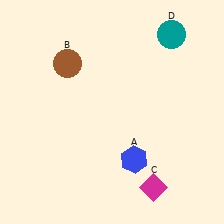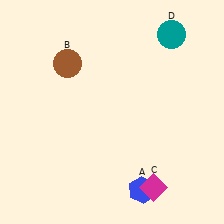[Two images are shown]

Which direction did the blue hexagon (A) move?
The blue hexagon (A) moved down.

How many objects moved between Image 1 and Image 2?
1 object moved between the two images.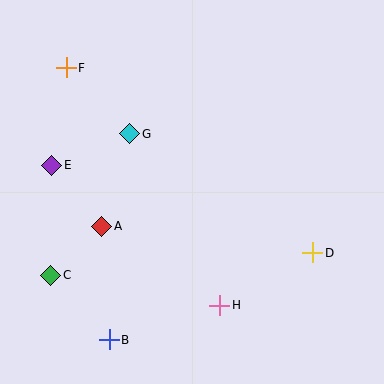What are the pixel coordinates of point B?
Point B is at (109, 340).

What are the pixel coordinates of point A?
Point A is at (102, 226).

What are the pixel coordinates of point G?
Point G is at (130, 134).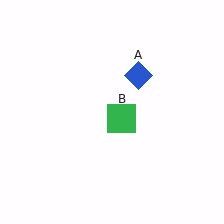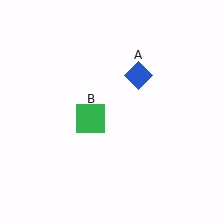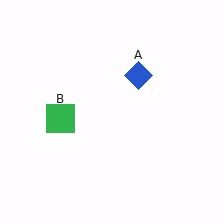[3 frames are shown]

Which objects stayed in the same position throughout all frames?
Blue diamond (object A) remained stationary.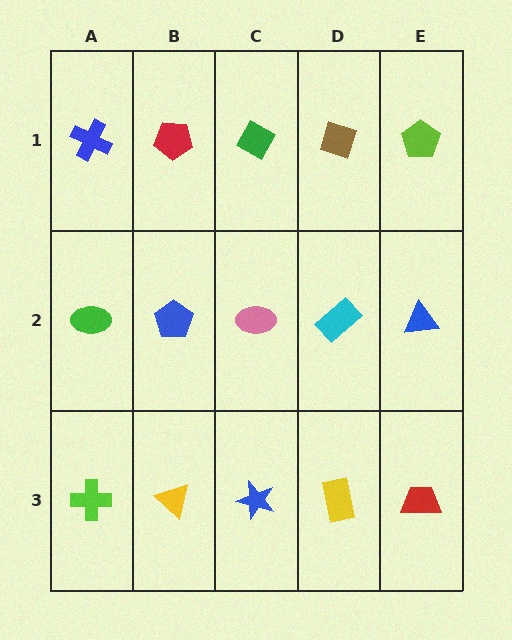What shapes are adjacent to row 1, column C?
A pink ellipse (row 2, column C), a red pentagon (row 1, column B), a brown diamond (row 1, column D).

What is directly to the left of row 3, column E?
A yellow rectangle.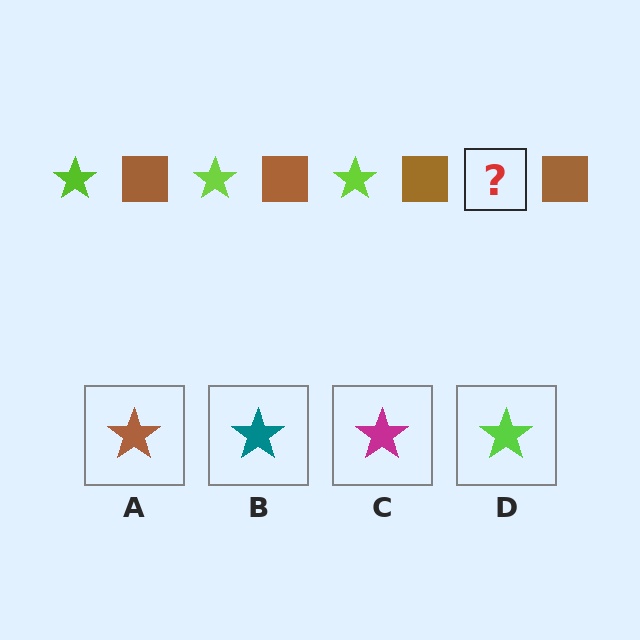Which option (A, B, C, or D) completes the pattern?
D.